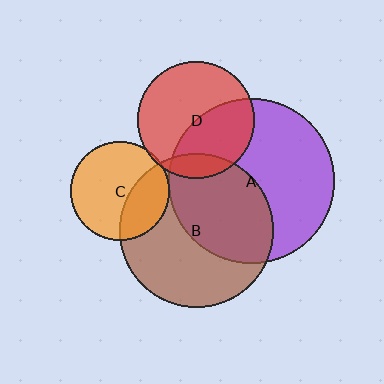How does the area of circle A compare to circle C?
Approximately 2.8 times.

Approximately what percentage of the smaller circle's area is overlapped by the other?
Approximately 45%.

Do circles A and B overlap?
Yes.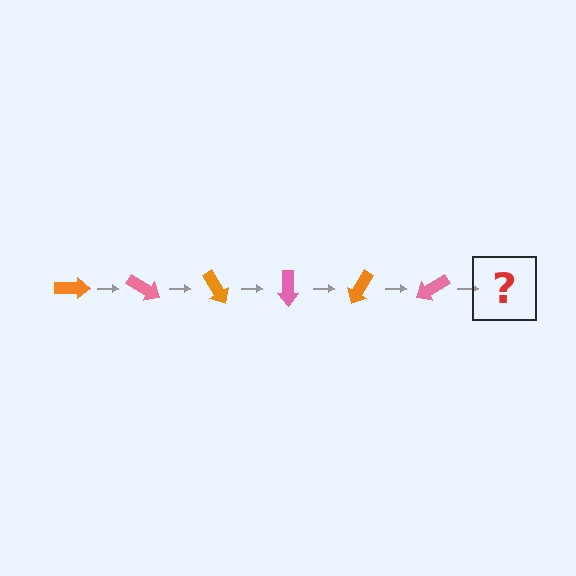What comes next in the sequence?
The next element should be an orange arrow, rotated 180 degrees from the start.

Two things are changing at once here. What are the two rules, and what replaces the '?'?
The two rules are that it rotates 30 degrees each step and the color cycles through orange and pink. The '?' should be an orange arrow, rotated 180 degrees from the start.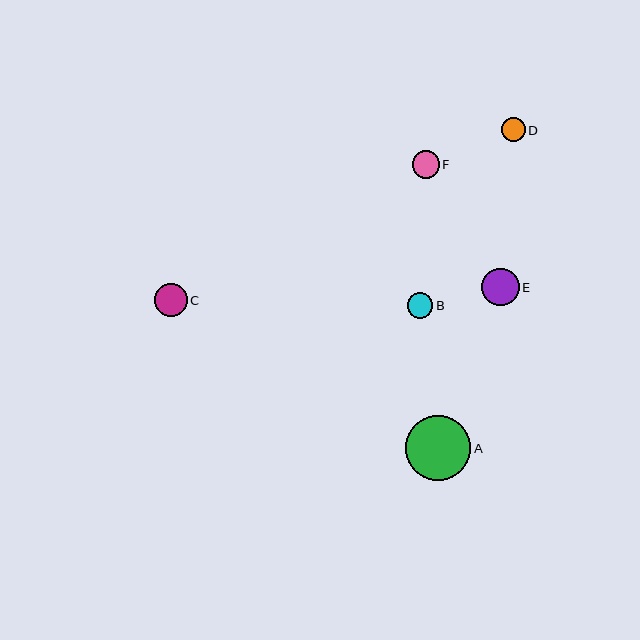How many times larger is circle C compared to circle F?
Circle C is approximately 1.2 times the size of circle F.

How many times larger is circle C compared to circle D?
Circle C is approximately 1.4 times the size of circle D.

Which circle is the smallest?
Circle D is the smallest with a size of approximately 24 pixels.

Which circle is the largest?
Circle A is the largest with a size of approximately 65 pixels.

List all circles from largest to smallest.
From largest to smallest: A, E, C, F, B, D.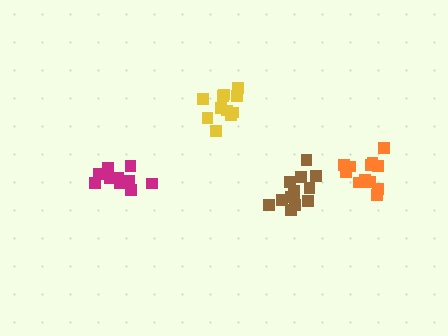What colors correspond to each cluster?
The clusters are colored: magenta, yellow, brown, orange.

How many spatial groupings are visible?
There are 4 spatial groupings.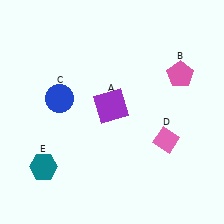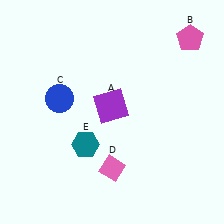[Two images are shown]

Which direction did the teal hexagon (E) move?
The teal hexagon (E) moved right.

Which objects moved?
The objects that moved are: the pink pentagon (B), the pink diamond (D), the teal hexagon (E).